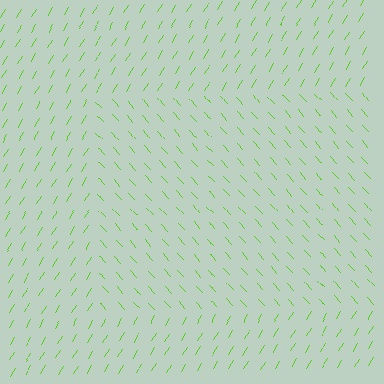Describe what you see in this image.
The image is filled with small lime line segments. A rectangle region in the image has lines oriented differently from the surrounding lines, creating a visible texture boundary.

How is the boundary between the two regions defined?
The boundary is defined purely by a change in line orientation (approximately 73 degrees difference). All lines are the same color and thickness.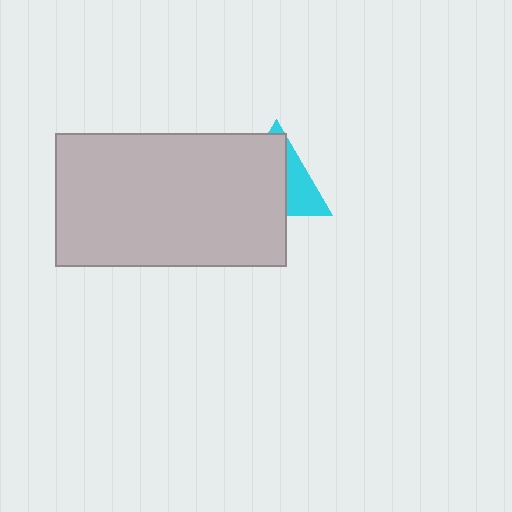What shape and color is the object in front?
The object in front is a light gray rectangle.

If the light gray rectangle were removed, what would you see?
You would see the complete cyan triangle.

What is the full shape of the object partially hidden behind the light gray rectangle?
The partially hidden object is a cyan triangle.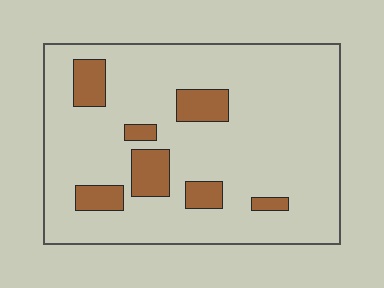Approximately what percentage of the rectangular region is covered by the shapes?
Approximately 15%.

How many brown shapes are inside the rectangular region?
7.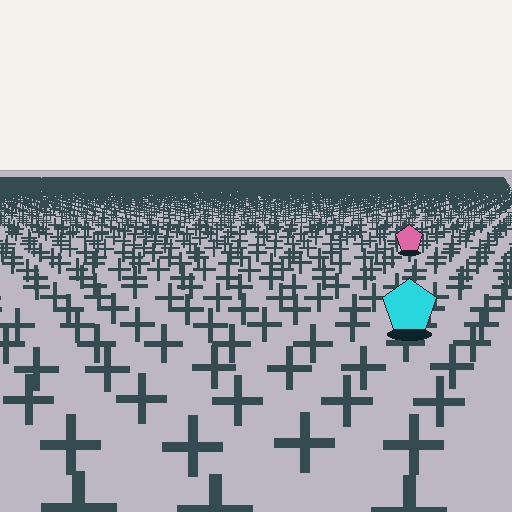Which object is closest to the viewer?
The cyan pentagon is closest. The texture marks near it are larger and more spread out.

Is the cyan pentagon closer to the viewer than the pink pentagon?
Yes. The cyan pentagon is closer — you can tell from the texture gradient: the ground texture is coarser near it.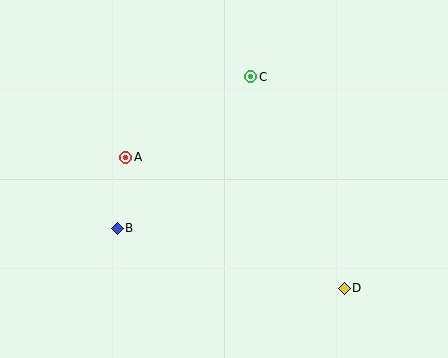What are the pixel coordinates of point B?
Point B is at (117, 228).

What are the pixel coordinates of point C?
Point C is at (251, 77).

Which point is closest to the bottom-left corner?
Point B is closest to the bottom-left corner.